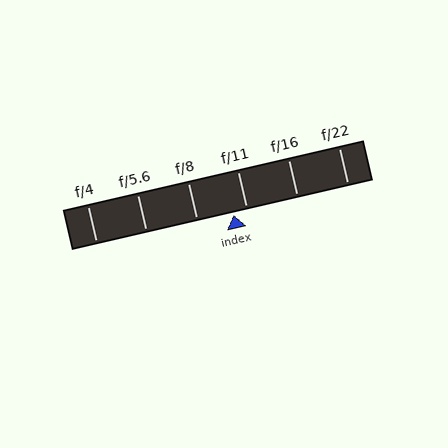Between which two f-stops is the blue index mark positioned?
The index mark is between f/8 and f/11.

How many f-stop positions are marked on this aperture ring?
There are 6 f-stop positions marked.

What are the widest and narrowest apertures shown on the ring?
The widest aperture shown is f/4 and the narrowest is f/22.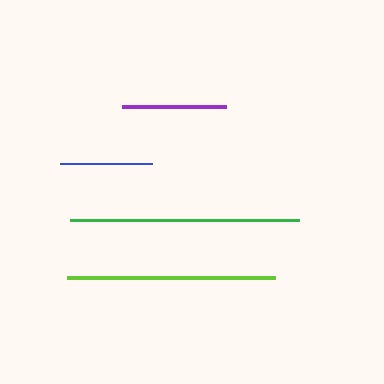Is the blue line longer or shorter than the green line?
The green line is longer than the blue line.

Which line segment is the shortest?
The blue line is the shortest at approximately 92 pixels.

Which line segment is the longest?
The green line is the longest at approximately 229 pixels.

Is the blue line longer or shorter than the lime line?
The lime line is longer than the blue line.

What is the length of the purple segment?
The purple segment is approximately 104 pixels long.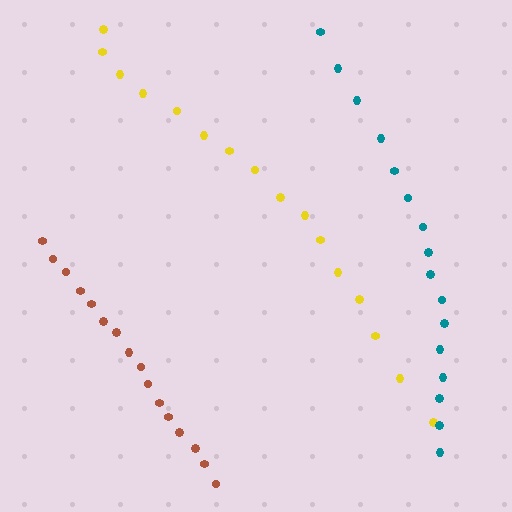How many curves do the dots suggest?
There are 3 distinct paths.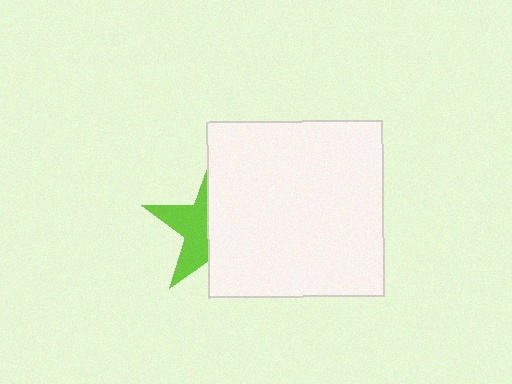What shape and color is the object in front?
The object in front is a white square.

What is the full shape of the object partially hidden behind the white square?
The partially hidden object is a lime star.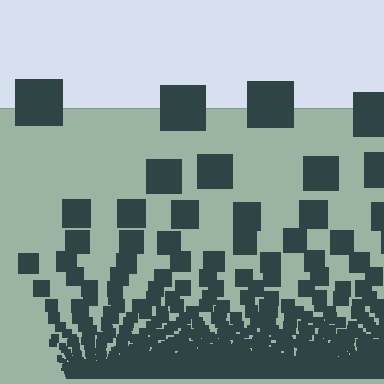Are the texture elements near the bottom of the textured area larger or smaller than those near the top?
Smaller. The gradient is inverted — elements near the bottom are smaller and denser.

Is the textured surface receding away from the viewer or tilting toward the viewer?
The surface appears to tilt toward the viewer. Texture elements get larger and sparser toward the top.